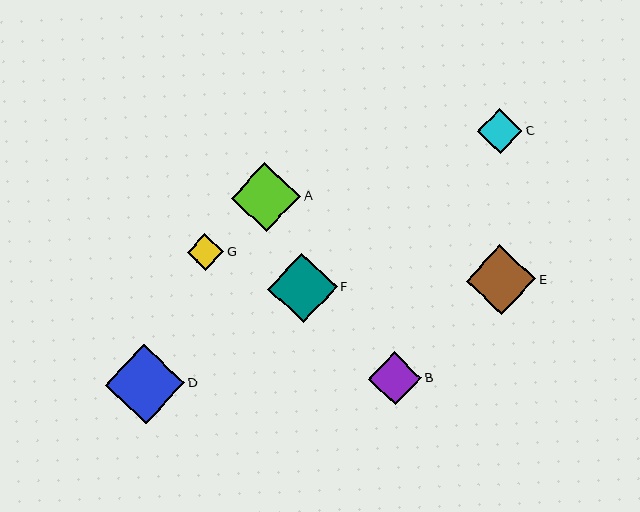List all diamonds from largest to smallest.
From largest to smallest: D, E, A, F, B, C, G.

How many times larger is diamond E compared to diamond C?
Diamond E is approximately 1.5 times the size of diamond C.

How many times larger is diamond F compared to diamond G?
Diamond F is approximately 1.9 times the size of diamond G.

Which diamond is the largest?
Diamond D is the largest with a size of approximately 79 pixels.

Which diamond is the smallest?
Diamond G is the smallest with a size of approximately 37 pixels.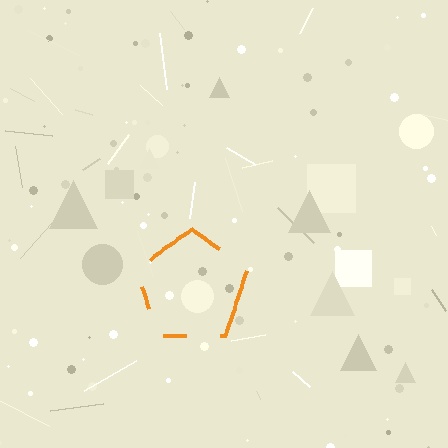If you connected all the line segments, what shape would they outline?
They would outline a pentagon.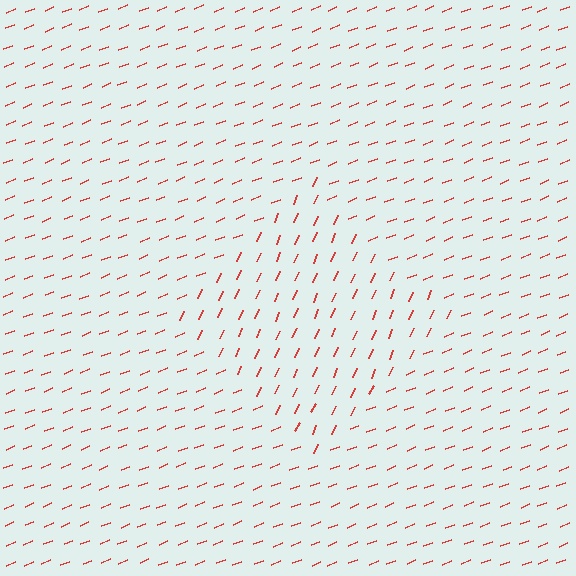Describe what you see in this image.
The image is filled with small red line segments. A diamond region in the image has lines oriented differently from the surrounding lines, creating a visible texture boundary.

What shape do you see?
I see a diamond.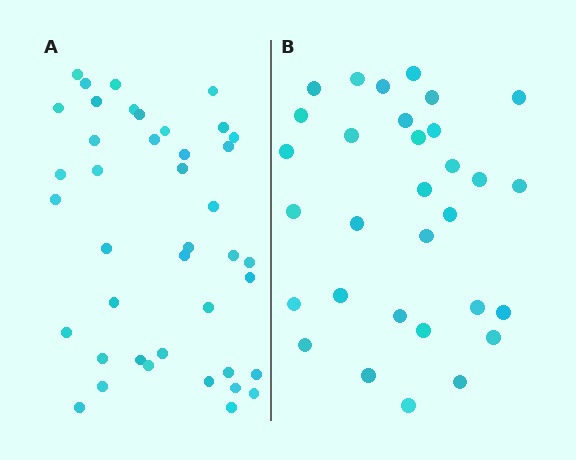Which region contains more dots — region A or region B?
Region A (the left region) has more dots.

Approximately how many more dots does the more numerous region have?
Region A has roughly 10 or so more dots than region B.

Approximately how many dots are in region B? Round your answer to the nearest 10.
About 30 dots. (The exact count is 31, which rounds to 30.)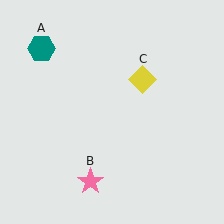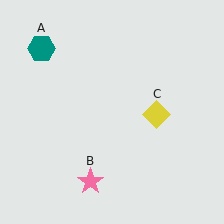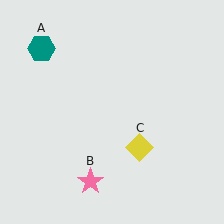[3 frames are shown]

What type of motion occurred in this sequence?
The yellow diamond (object C) rotated clockwise around the center of the scene.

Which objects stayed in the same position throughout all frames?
Teal hexagon (object A) and pink star (object B) remained stationary.